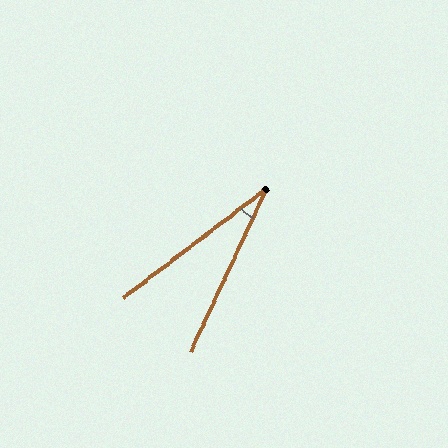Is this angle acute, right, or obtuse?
It is acute.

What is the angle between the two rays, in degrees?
Approximately 28 degrees.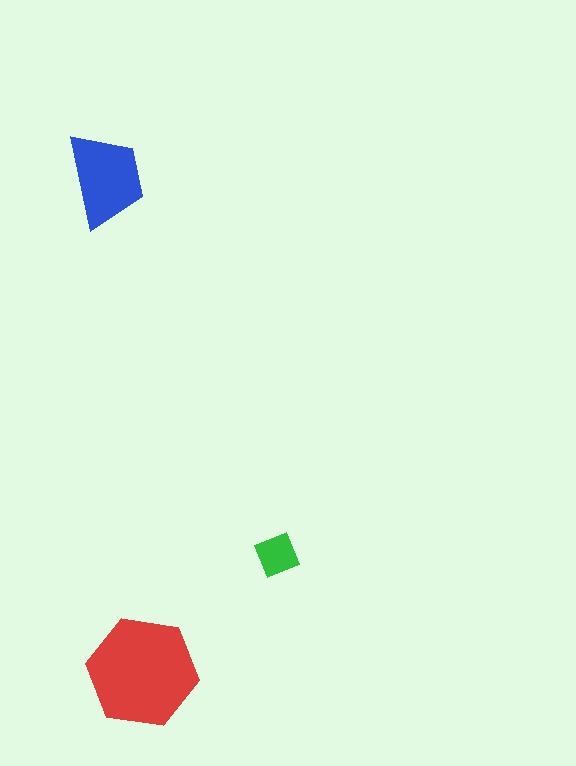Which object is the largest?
The red hexagon.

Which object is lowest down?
The red hexagon is bottommost.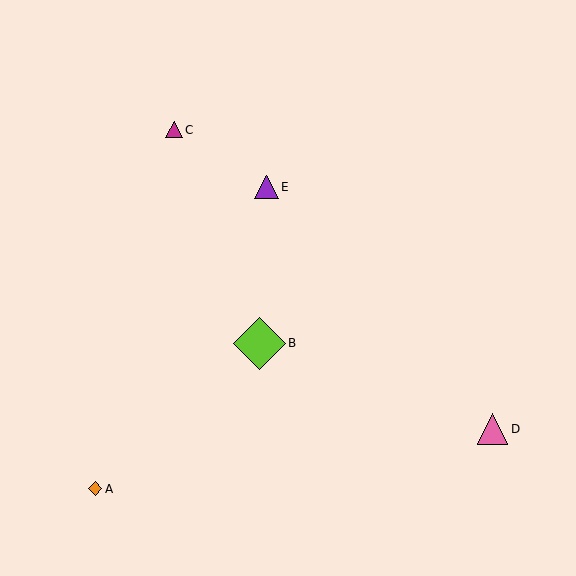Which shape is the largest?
The lime diamond (labeled B) is the largest.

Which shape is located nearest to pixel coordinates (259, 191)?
The purple triangle (labeled E) at (266, 187) is nearest to that location.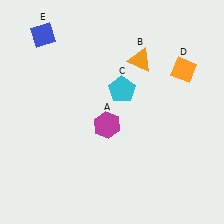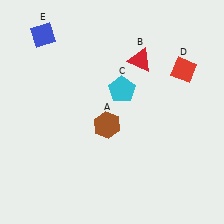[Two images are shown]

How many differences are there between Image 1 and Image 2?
There are 3 differences between the two images.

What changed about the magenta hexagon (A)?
In Image 1, A is magenta. In Image 2, it changed to brown.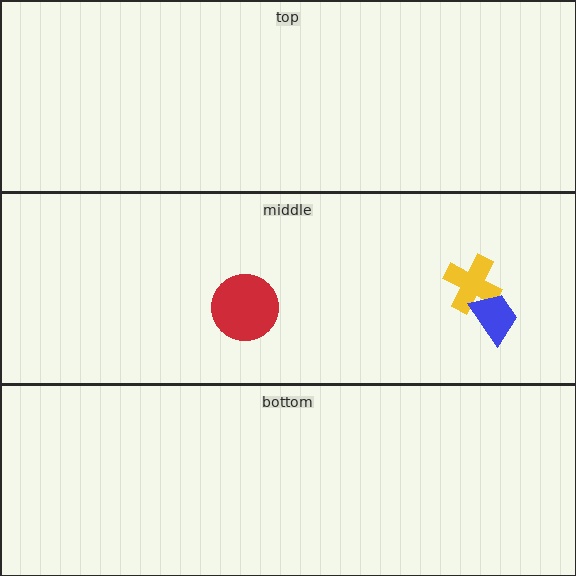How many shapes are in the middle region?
3.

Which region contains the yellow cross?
The middle region.